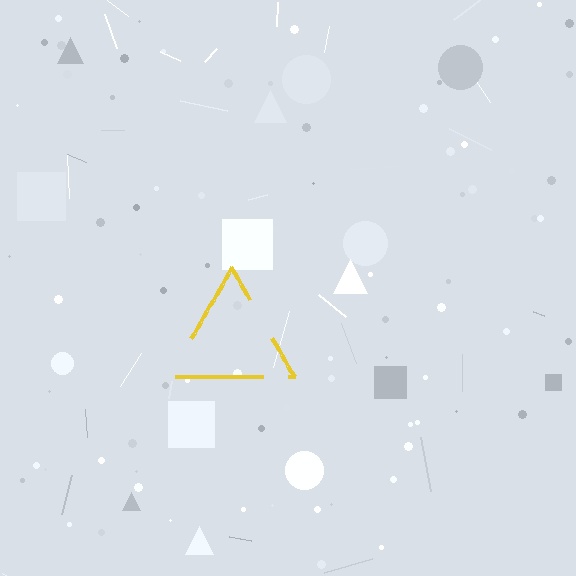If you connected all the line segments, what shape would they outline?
They would outline a triangle.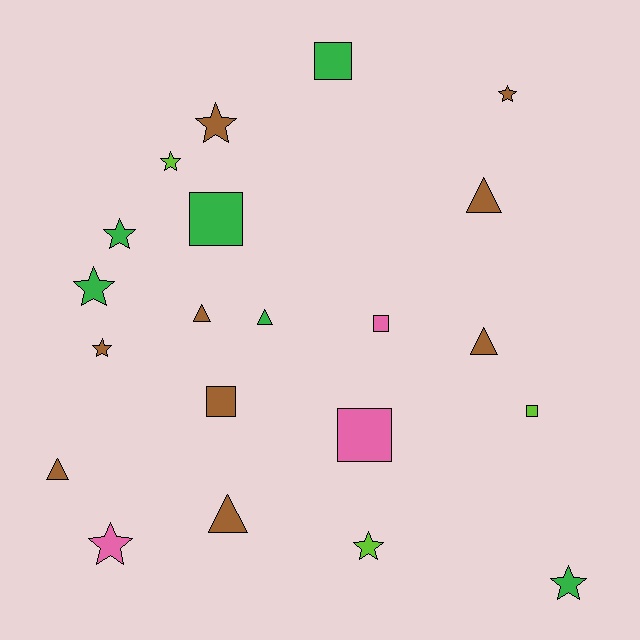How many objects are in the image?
There are 21 objects.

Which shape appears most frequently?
Star, with 9 objects.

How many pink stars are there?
There is 1 pink star.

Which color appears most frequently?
Brown, with 9 objects.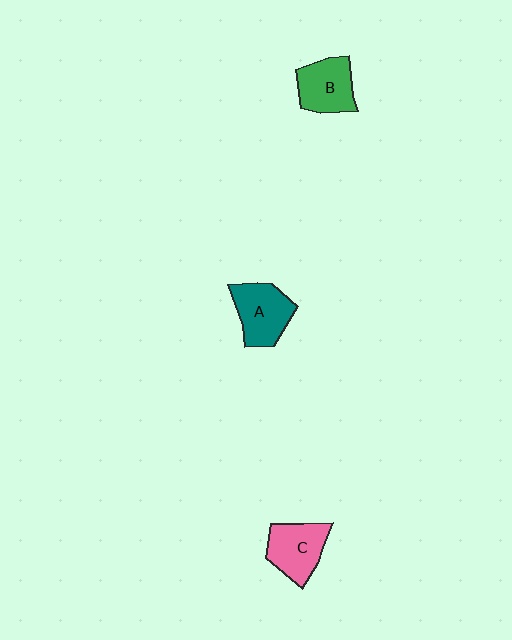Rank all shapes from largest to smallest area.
From largest to smallest: A (teal), C (pink), B (green).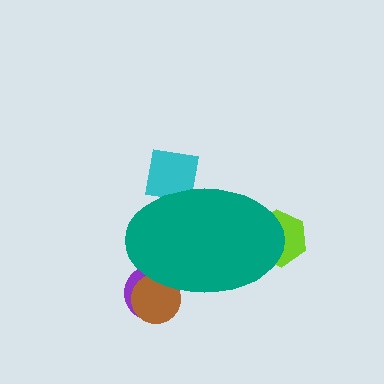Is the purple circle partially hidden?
Yes, the purple circle is partially hidden behind the teal ellipse.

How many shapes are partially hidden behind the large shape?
4 shapes are partially hidden.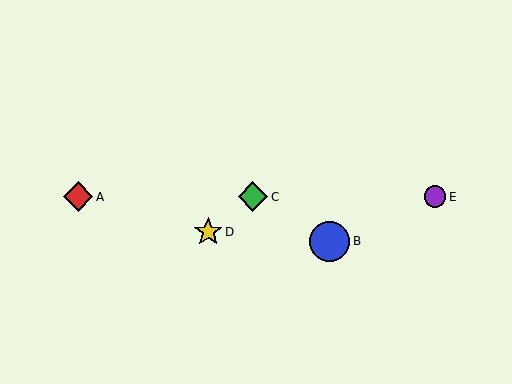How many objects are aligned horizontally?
3 objects (A, C, E) are aligned horizontally.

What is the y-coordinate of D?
Object D is at y≈232.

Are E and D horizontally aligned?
No, E is at y≈197 and D is at y≈232.